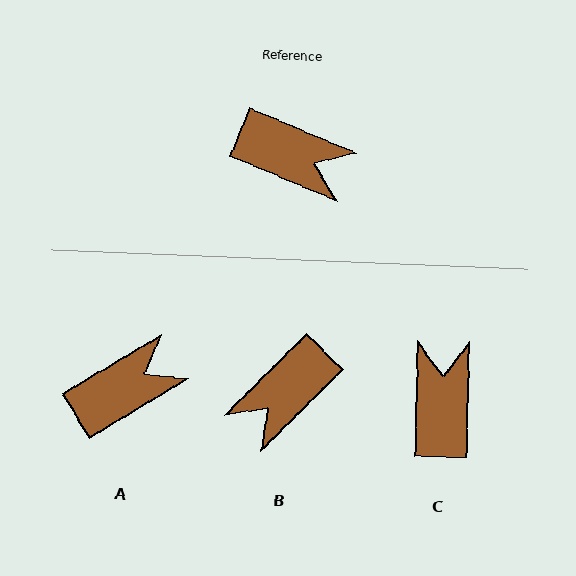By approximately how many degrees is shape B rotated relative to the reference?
Approximately 112 degrees clockwise.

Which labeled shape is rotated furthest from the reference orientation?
B, about 112 degrees away.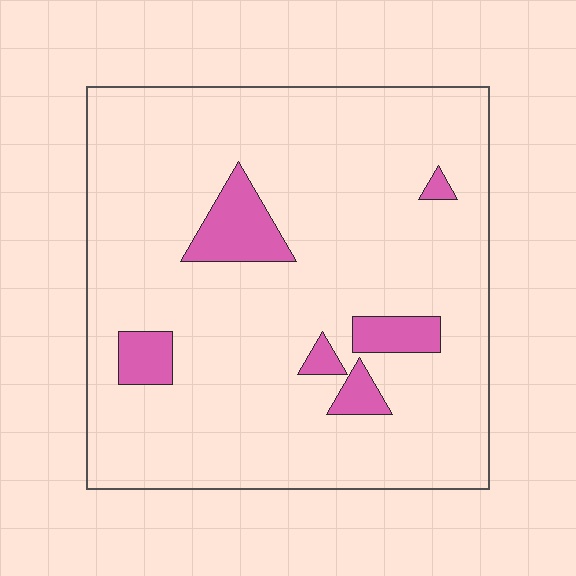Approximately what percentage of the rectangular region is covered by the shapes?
Approximately 10%.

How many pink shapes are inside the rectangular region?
6.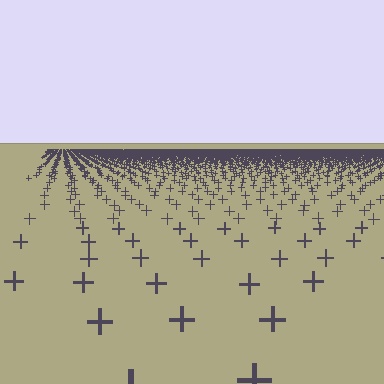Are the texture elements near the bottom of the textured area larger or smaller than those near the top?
Larger. Near the bottom, elements are closer to the viewer and appear at a bigger on-screen size.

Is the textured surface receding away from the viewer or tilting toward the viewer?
The surface is receding away from the viewer. Texture elements get smaller and denser toward the top.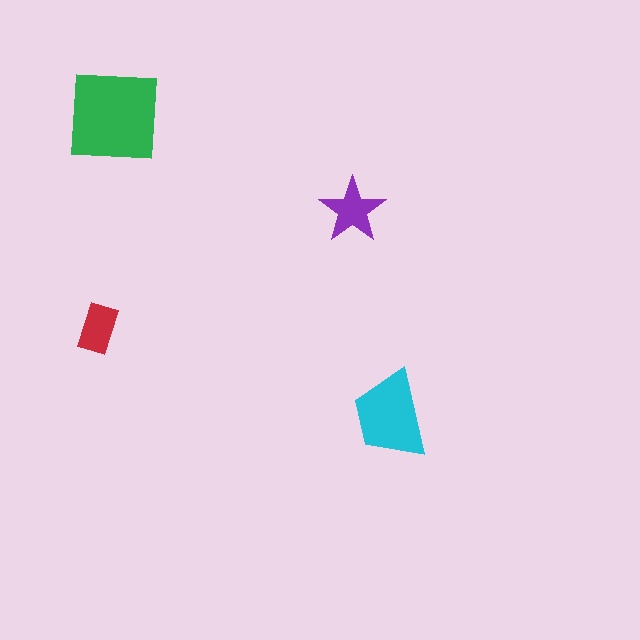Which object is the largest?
The green square.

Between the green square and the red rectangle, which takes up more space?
The green square.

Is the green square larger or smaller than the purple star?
Larger.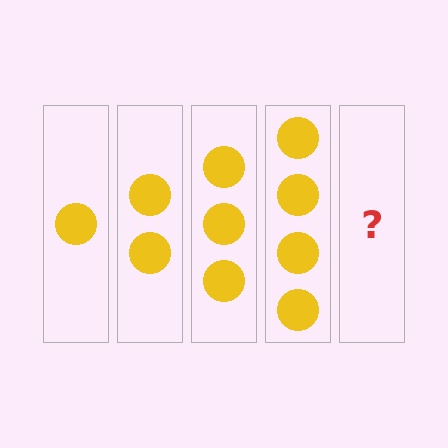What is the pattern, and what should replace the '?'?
The pattern is that each step adds one more circle. The '?' should be 5 circles.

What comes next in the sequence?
The next element should be 5 circles.